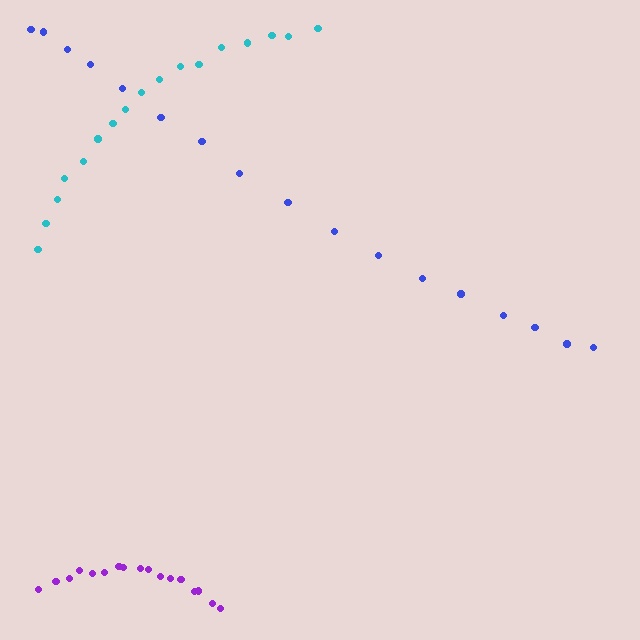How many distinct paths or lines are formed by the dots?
There are 3 distinct paths.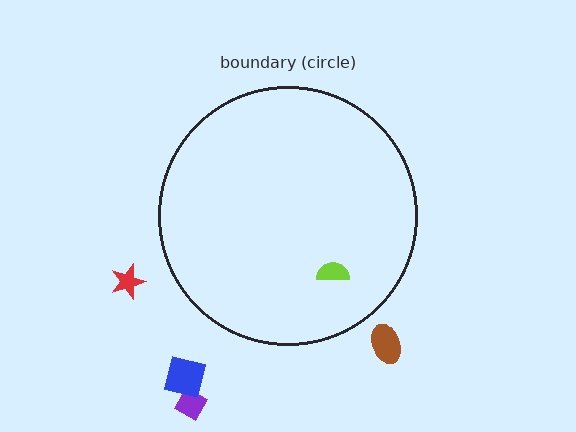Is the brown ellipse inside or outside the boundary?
Outside.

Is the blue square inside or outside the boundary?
Outside.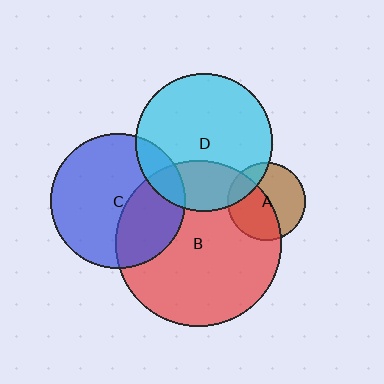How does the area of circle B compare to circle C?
Approximately 1.5 times.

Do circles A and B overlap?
Yes.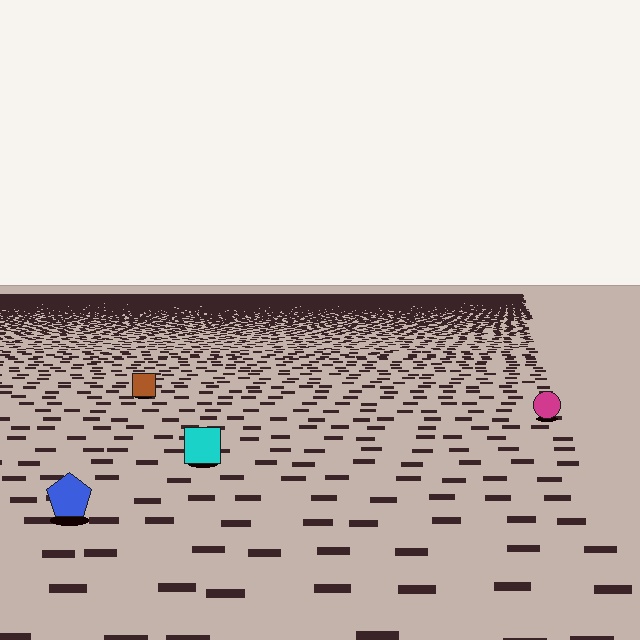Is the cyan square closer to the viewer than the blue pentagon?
No. The blue pentagon is closer — you can tell from the texture gradient: the ground texture is coarser near it.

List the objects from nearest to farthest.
From nearest to farthest: the blue pentagon, the cyan square, the magenta circle, the brown square.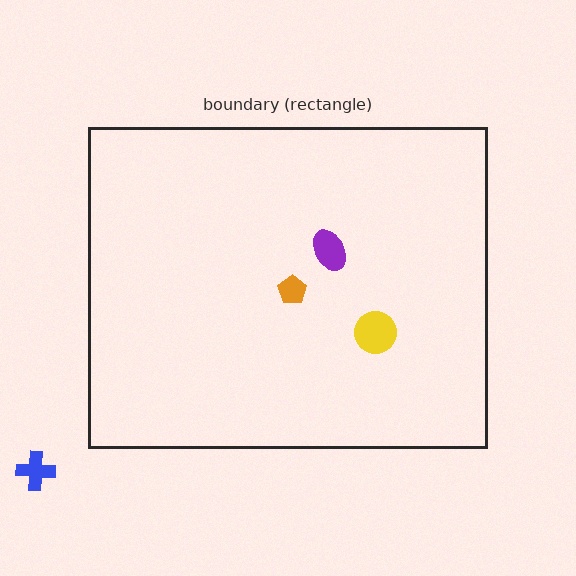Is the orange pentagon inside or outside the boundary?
Inside.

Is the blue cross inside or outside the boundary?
Outside.